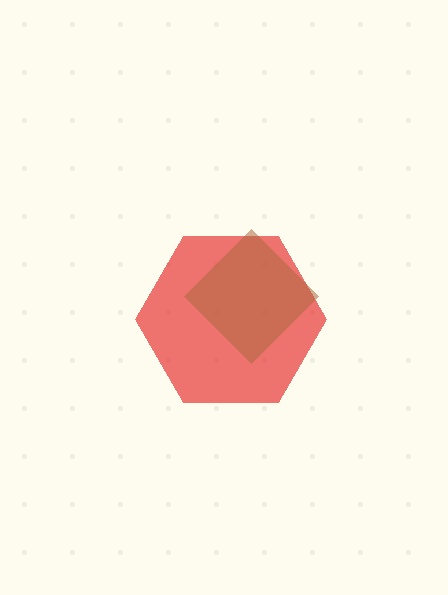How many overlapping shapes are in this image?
There are 2 overlapping shapes in the image.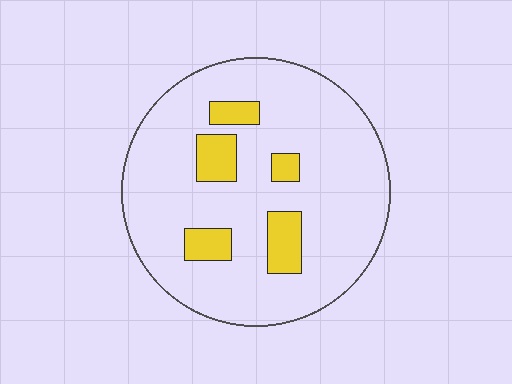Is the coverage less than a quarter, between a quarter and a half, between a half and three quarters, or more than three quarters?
Less than a quarter.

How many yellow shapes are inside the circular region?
5.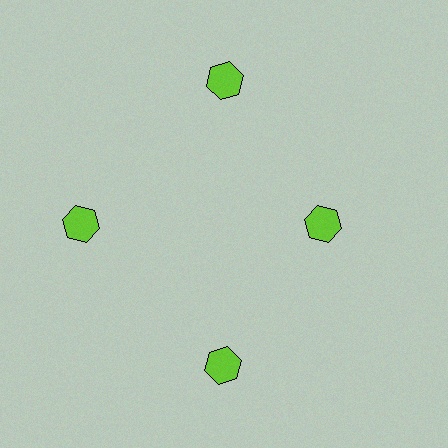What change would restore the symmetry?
The symmetry would be restored by moving it outward, back onto the ring so that all 4 hexagons sit at equal angles and equal distance from the center.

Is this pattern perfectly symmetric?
No. The 4 lime hexagons are arranged in a ring, but one element near the 3 o'clock position is pulled inward toward the center, breaking the 4-fold rotational symmetry.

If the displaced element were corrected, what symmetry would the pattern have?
It would have 4-fold rotational symmetry — the pattern would map onto itself every 90 degrees.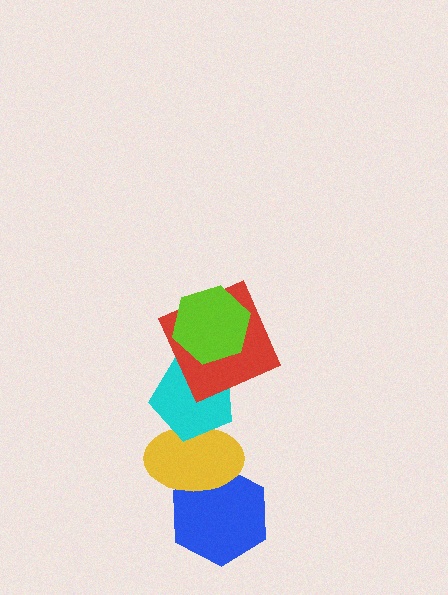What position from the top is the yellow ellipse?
The yellow ellipse is 4th from the top.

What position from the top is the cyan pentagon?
The cyan pentagon is 3rd from the top.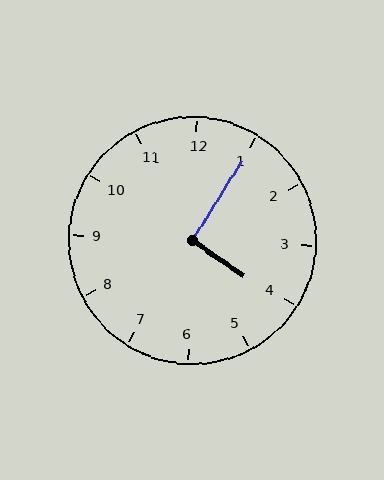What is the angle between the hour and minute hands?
Approximately 92 degrees.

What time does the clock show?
4:05.